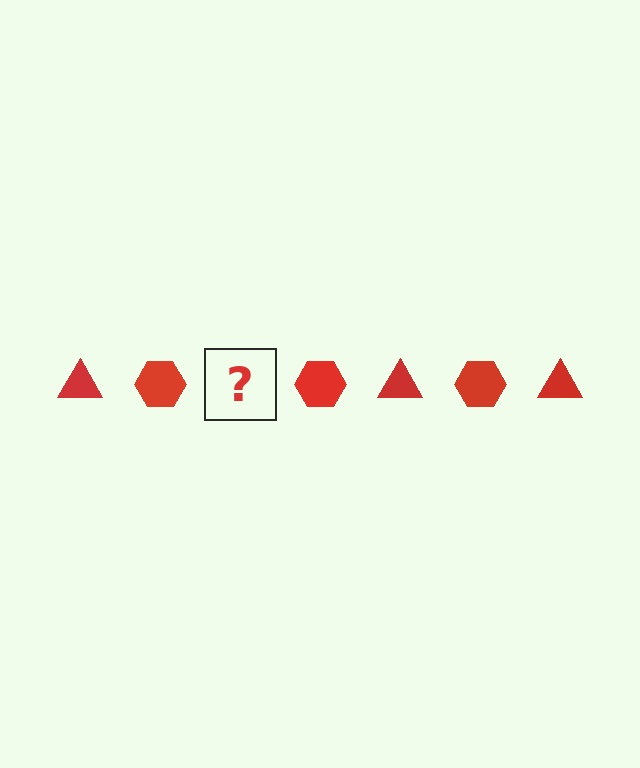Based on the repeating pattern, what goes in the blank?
The blank should be a red triangle.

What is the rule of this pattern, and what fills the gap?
The rule is that the pattern cycles through triangle, hexagon shapes in red. The gap should be filled with a red triangle.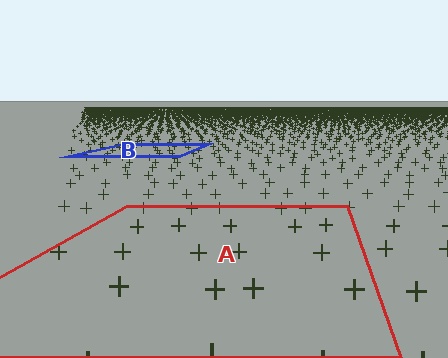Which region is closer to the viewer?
Region A is closer. The texture elements there are larger and more spread out.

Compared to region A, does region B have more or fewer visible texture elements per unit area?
Region B has more texture elements per unit area — they are packed more densely because it is farther away.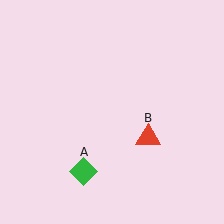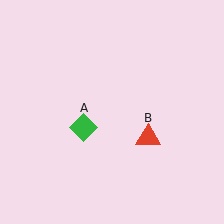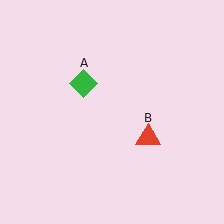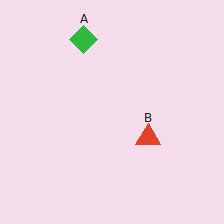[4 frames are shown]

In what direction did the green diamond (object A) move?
The green diamond (object A) moved up.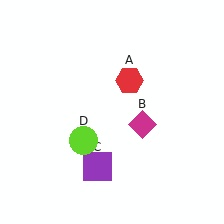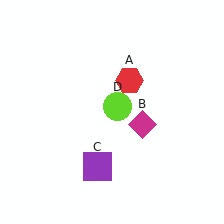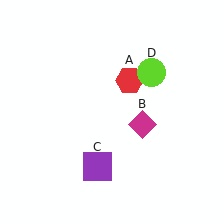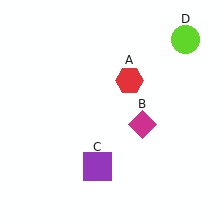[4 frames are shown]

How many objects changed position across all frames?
1 object changed position: lime circle (object D).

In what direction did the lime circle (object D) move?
The lime circle (object D) moved up and to the right.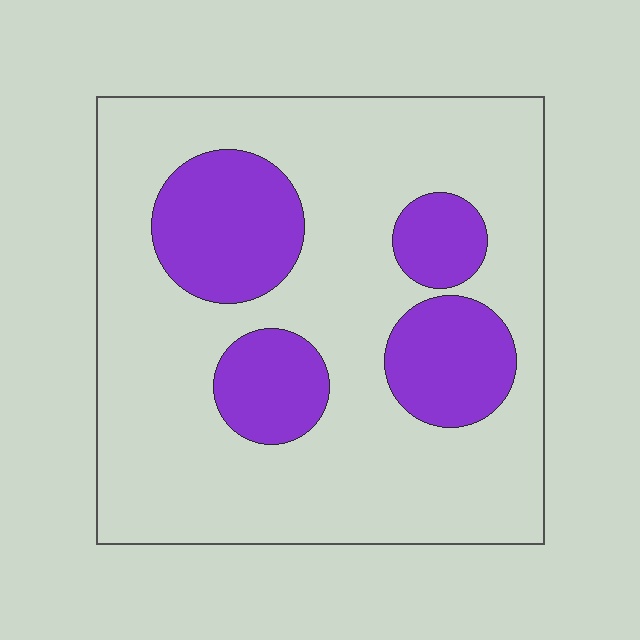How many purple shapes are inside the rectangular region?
4.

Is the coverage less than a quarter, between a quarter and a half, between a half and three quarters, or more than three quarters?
Between a quarter and a half.